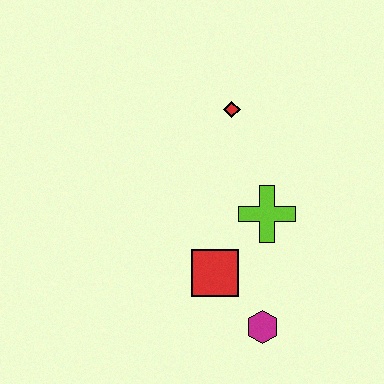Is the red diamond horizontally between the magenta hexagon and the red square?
Yes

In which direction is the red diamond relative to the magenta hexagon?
The red diamond is above the magenta hexagon.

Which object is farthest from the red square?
The red diamond is farthest from the red square.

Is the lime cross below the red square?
No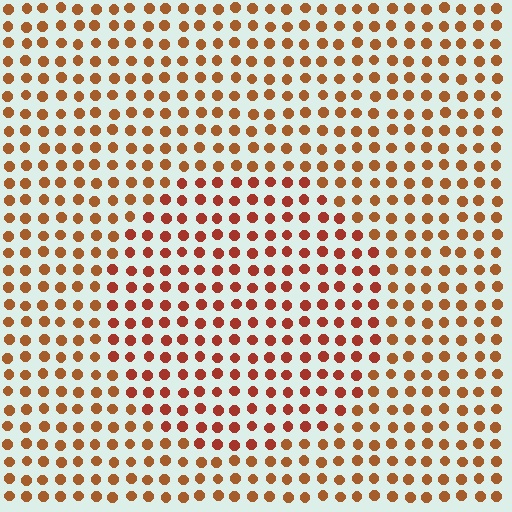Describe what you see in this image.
The image is filled with small brown elements in a uniform arrangement. A circle-shaped region is visible where the elements are tinted to a slightly different hue, forming a subtle color boundary.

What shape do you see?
I see a circle.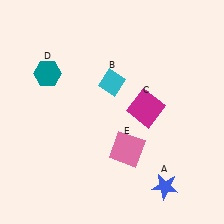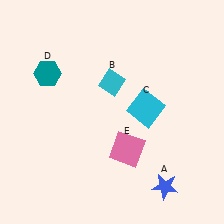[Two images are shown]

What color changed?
The square (C) changed from magenta in Image 1 to cyan in Image 2.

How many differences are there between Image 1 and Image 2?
There is 1 difference between the two images.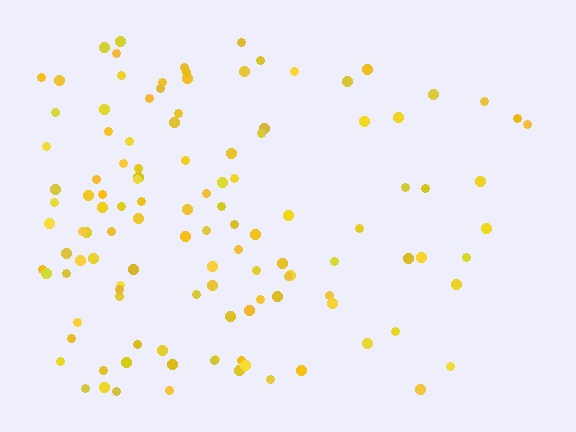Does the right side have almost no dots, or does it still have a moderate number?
Still a moderate number, just noticeably fewer than the left.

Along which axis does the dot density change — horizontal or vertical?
Horizontal.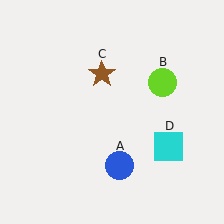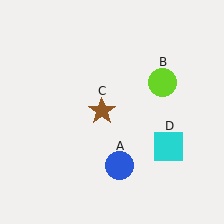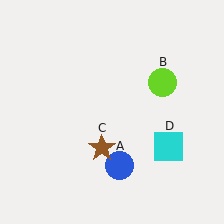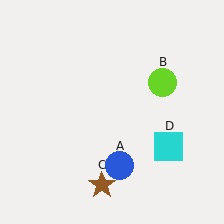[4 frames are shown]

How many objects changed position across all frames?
1 object changed position: brown star (object C).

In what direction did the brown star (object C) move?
The brown star (object C) moved down.